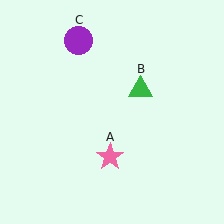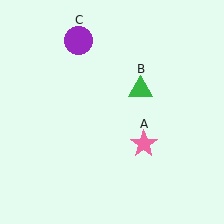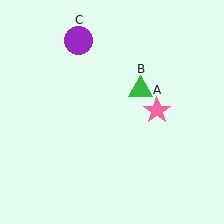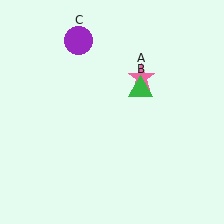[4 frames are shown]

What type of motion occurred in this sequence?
The pink star (object A) rotated counterclockwise around the center of the scene.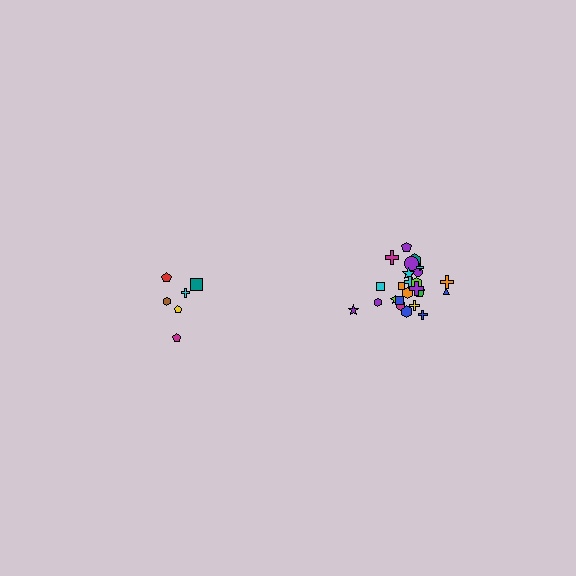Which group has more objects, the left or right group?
The right group.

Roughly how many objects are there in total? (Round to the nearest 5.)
Roughly 30 objects in total.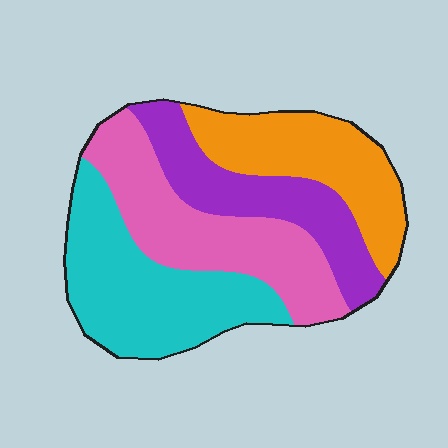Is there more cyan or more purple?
Cyan.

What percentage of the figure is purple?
Purple covers around 20% of the figure.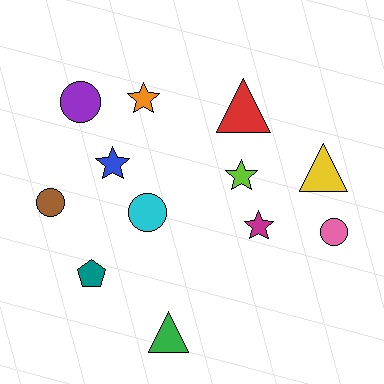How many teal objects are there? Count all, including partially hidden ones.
There is 1 teal object.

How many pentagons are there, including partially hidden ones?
There is 1 pentagon.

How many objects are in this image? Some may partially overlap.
There are 12 objects.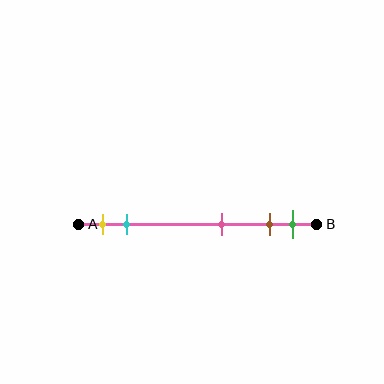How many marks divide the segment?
There are 5 marks dividing the segment.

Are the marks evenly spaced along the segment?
No, the marks are not evenly spaced.